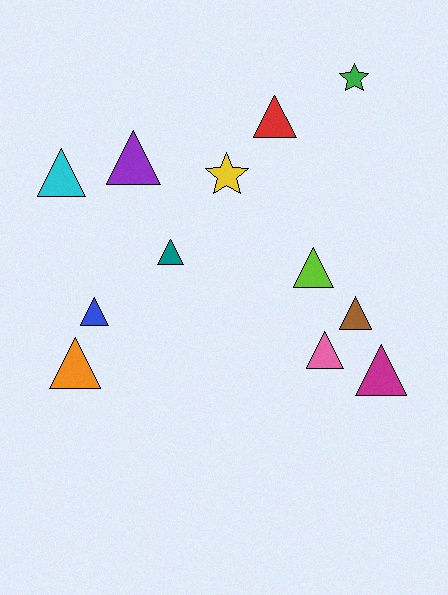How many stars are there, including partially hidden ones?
There are 2 stars.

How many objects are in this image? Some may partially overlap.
There are 12 objects.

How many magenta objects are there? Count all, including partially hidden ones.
There is 1 magenta object.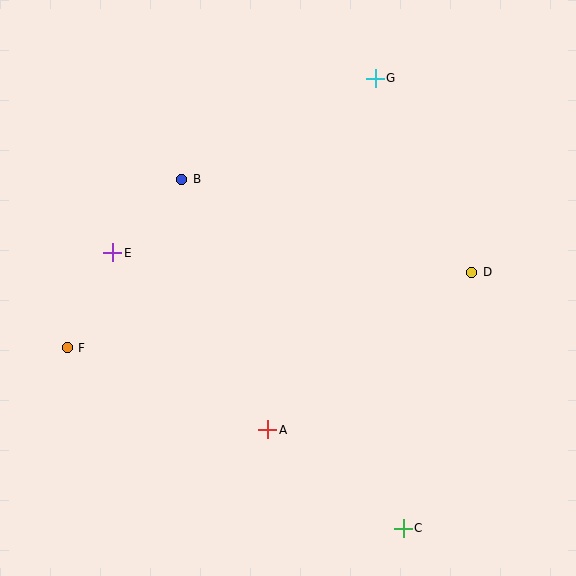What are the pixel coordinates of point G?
Point G is at (375, 78).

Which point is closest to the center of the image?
Point A at (268, 430) is closest to the center.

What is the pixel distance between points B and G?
The distance between B and G is 218 pixels.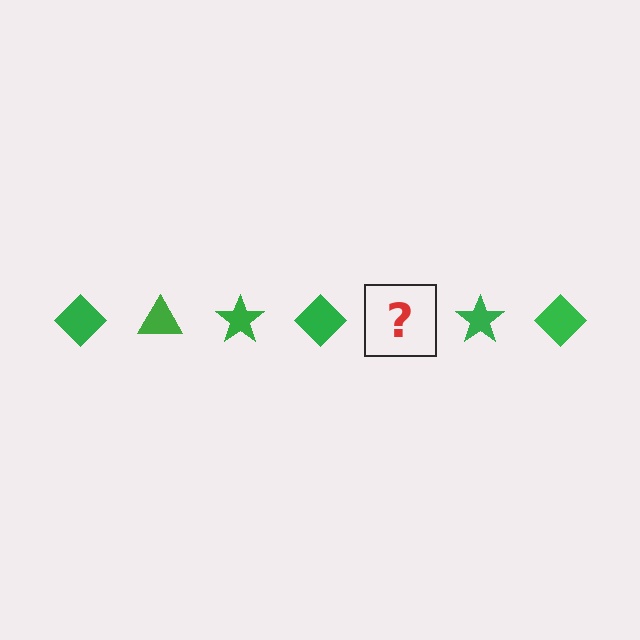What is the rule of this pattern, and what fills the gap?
The rule is that the pattern cycles through diamond, triangle, star shapes in green. The gap should be filled with a green triangle.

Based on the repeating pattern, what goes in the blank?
The blank should be a green triangle.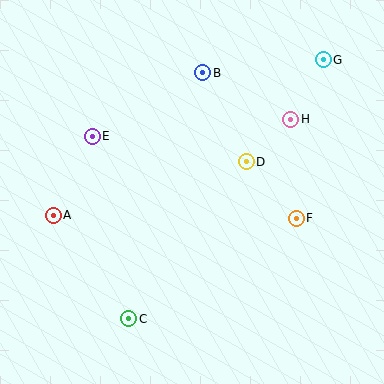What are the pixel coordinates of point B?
Point B is at (203, 73).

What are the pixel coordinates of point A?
Point A is at (53, 215).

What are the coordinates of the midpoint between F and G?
The midpoint between F and G is at (310, 139).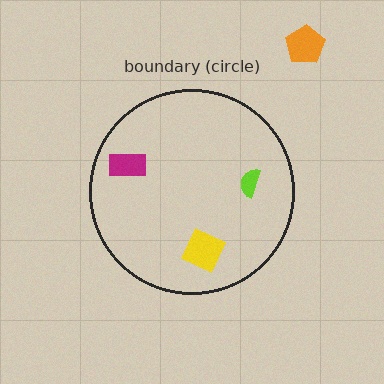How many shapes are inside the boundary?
3 inside, 1 outside.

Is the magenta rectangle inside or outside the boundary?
Inside.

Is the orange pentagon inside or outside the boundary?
Outside.